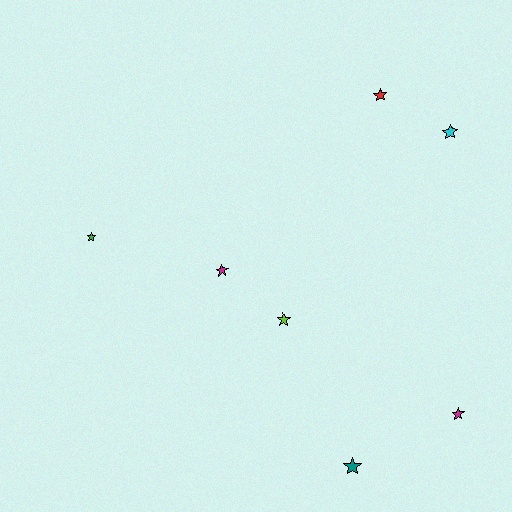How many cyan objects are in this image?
There is 1 cyan object.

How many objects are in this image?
There are 7 objects.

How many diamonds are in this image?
There are no diamonds.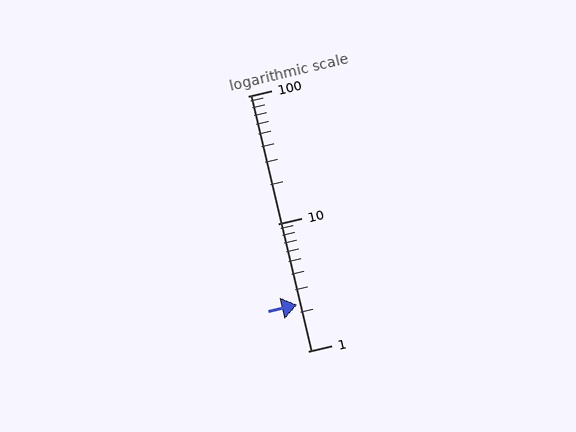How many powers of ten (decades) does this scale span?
The scale spans 2 decades, from 1 to 100.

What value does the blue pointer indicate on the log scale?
The pointer indicates approximately 2.3.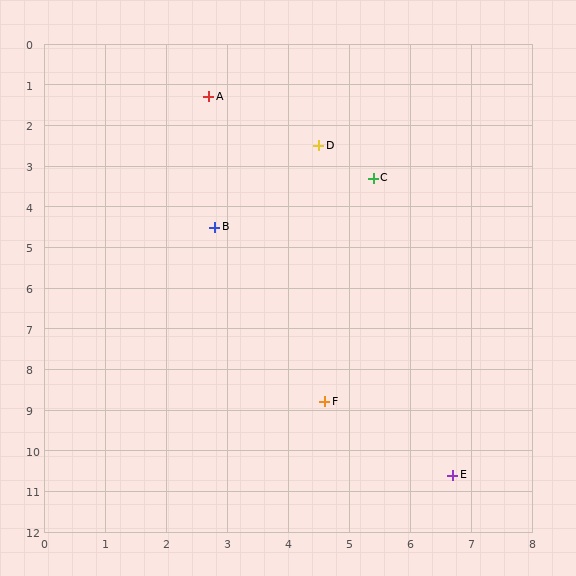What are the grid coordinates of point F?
Point F is at approximately (4.6, 8.8).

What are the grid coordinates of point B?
Point B is at approximately (2.8, 4.5).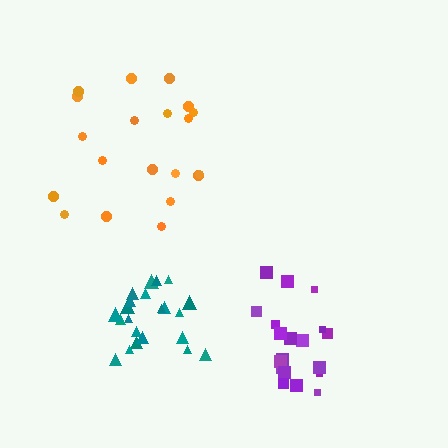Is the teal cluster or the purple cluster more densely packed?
Teal.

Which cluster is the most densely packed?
Teal.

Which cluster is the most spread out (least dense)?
Orange.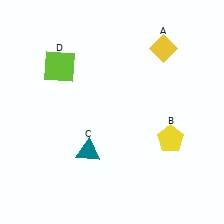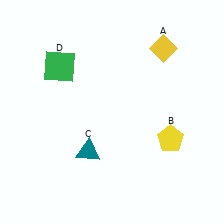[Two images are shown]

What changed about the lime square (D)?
In Image 1, D is lime. In Image 2, it changed to green.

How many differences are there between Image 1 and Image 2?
There is 1 difference between the two images.